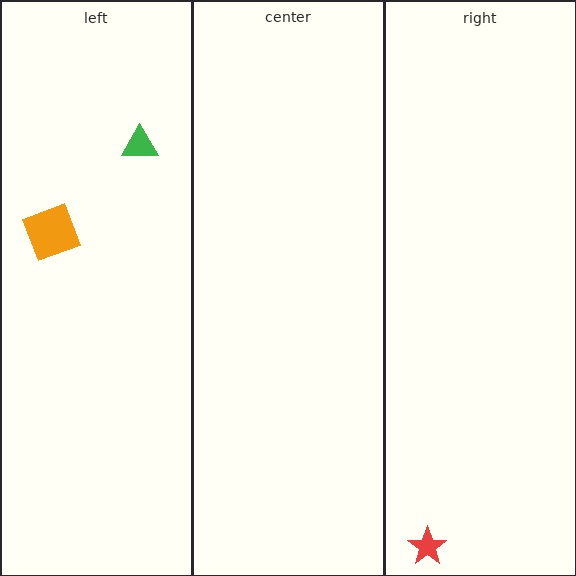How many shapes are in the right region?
1.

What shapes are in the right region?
The red star.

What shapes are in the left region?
The orange square, the green triangle.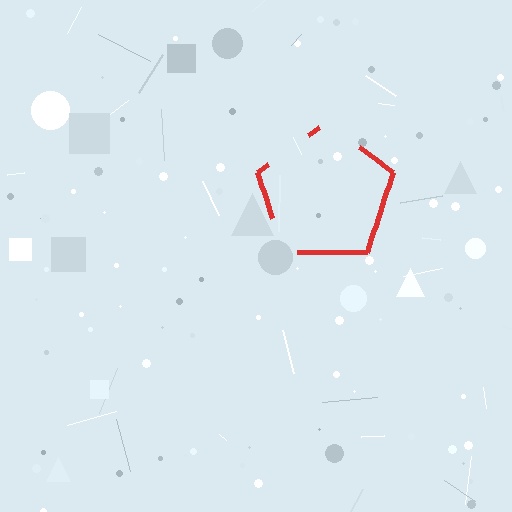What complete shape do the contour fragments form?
The contour fragments form a pentagon.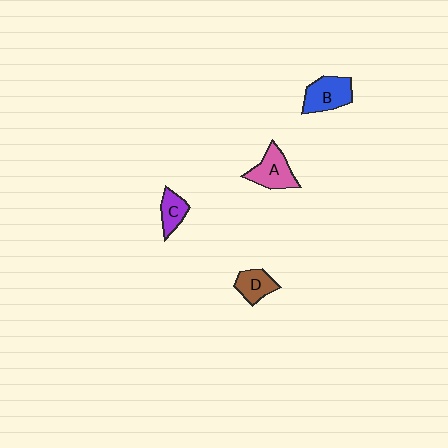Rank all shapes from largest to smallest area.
From largest to smallest: B (blue), A (pink), D (brown), C (purple).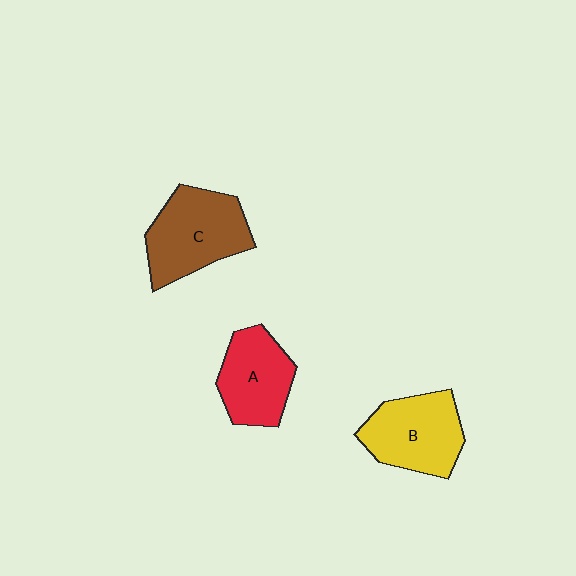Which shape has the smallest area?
Shape A (red).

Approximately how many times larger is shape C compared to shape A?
Approximately 1.2 times.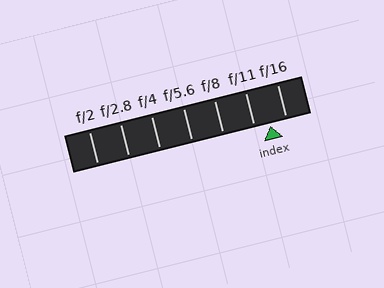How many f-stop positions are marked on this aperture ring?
There are 7 f-stop positions marked.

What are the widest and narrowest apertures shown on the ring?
The widest aperture shown is f/2 and the narrowest is f/16.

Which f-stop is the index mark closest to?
The index mark is closest to f/11.